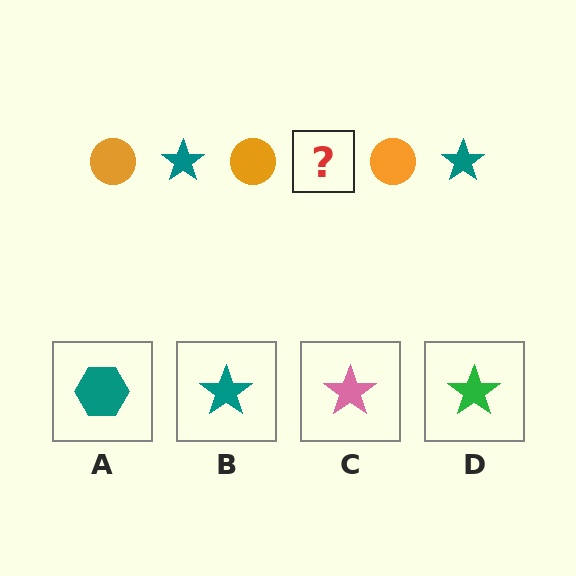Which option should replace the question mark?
Option B.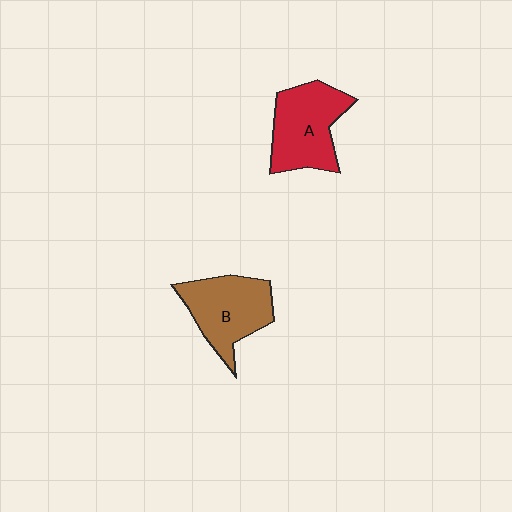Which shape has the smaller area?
Shape B (brown).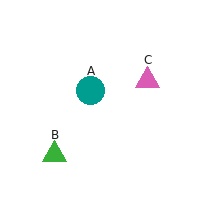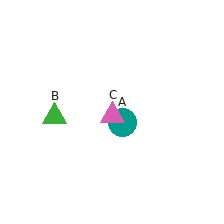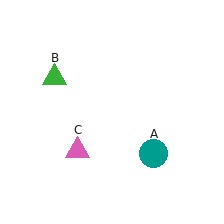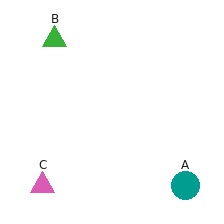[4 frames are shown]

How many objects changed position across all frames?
3 objects changed position: teal circle (object A), green triangle (object B), pink triangle (object C).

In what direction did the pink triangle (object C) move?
The pink triangle (object C) moved down and to the left.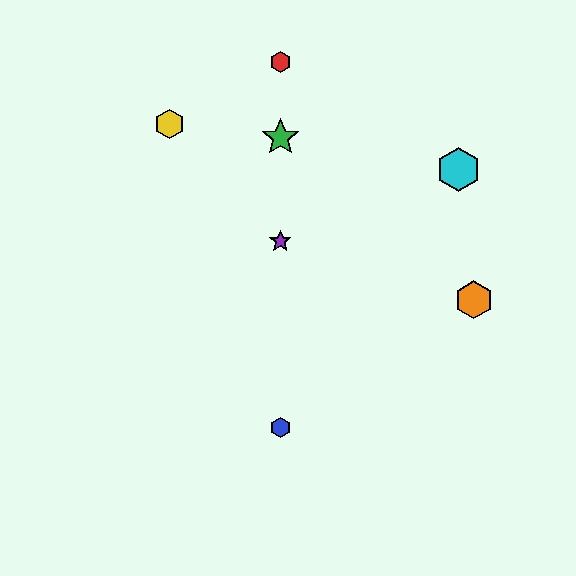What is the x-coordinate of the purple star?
The purple star is at x≈280.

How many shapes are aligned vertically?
4 shapes (the red hexagon, the blue hexagon, the green star, the purple star) are aligned vertically.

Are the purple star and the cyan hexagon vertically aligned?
No, the purple star is at x≈280 and the cyan hexagon is at x≈458.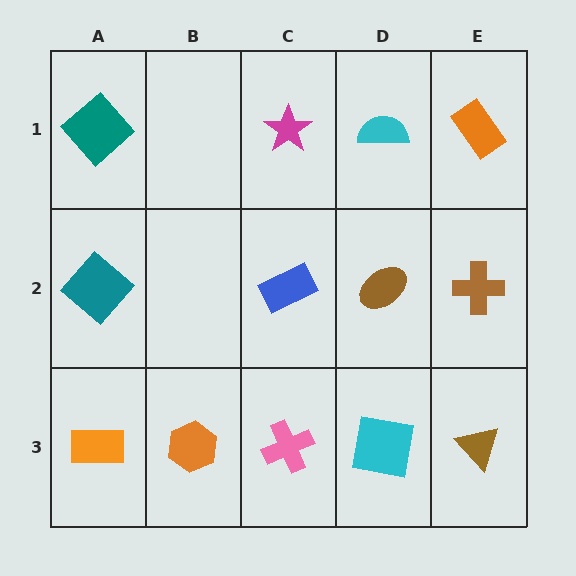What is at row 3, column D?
A cyan square.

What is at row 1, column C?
A magenta star.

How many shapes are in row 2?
4 shapes.